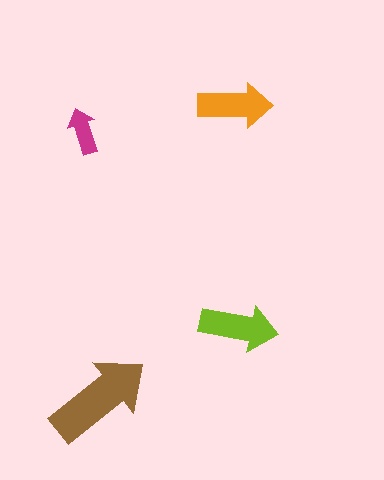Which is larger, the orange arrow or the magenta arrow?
The orange one.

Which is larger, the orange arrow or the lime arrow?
The lime one.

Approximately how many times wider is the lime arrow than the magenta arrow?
About 1.5 times wider.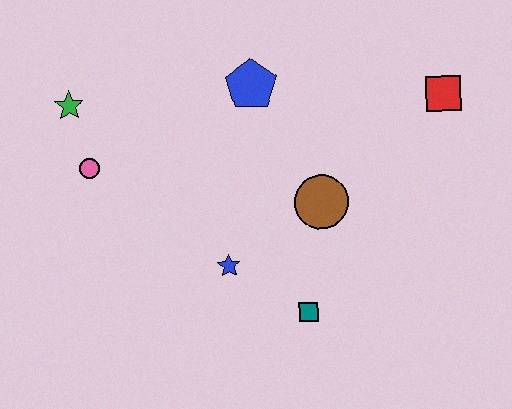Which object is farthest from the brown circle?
The green star is farthest from the brown circle.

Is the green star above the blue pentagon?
No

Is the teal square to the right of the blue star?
Yes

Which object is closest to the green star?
The pink circle is closest to the green star.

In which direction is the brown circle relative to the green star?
The brown circle is to the right of the green star.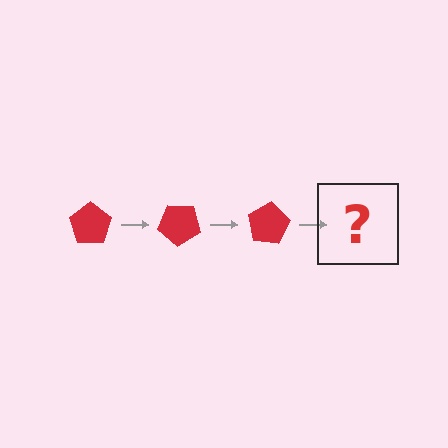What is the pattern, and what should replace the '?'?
The pattern is that the pentagon rotates 40 degrees each step. The '?' should be a red pentagon rotated 120 degrees.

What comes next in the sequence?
The next element should be a red pentagon rotated 120 degrees.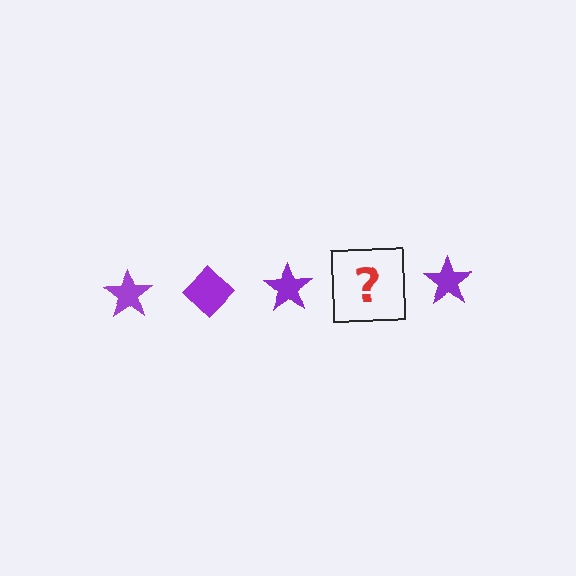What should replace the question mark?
The question mark should be replaced with a purple diamond.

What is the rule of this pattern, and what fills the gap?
The rule is that the pattern cycles through star, diamond shapes in purple. The gap should be filled with a purple diamond.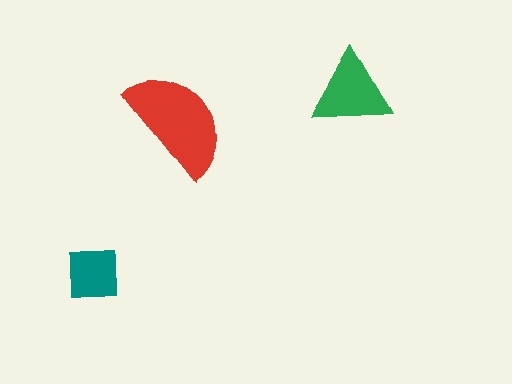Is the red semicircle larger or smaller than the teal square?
Larger.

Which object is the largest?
The red semicircle.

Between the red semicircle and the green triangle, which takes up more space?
The red semicircle.